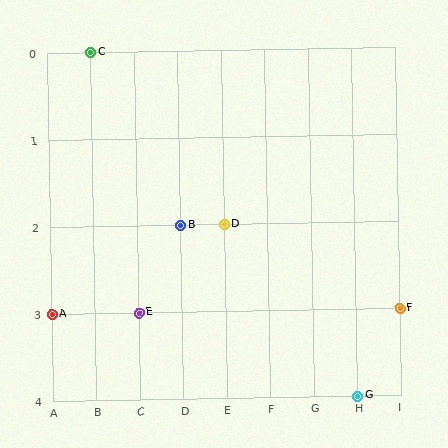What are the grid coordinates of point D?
Point D is at grid coordinates (E, 2).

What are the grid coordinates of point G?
Point G is at grid coordinates (H, 4).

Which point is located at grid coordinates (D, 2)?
Point B is at (D, 2).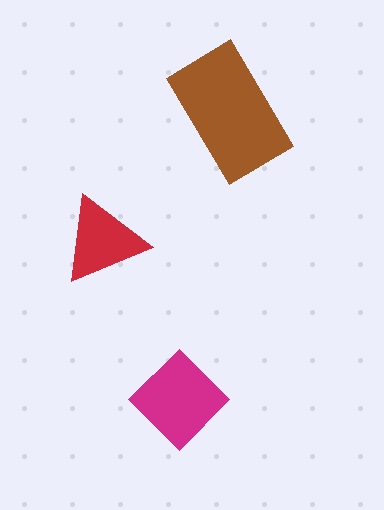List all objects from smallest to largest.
The red triangle, the magenta diamond, the brown rectangle.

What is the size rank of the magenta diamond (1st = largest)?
2nd.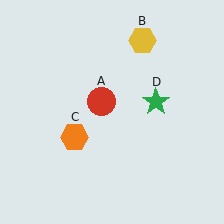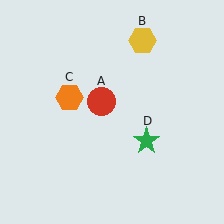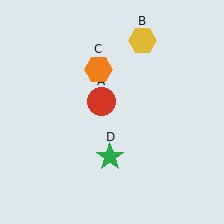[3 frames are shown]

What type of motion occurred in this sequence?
The orange hexagon (object C), green star (object D) rotated clockwise around the center of the scene.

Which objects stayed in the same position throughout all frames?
Red circle (object A) and yellow hexagon (object B) remained stationary.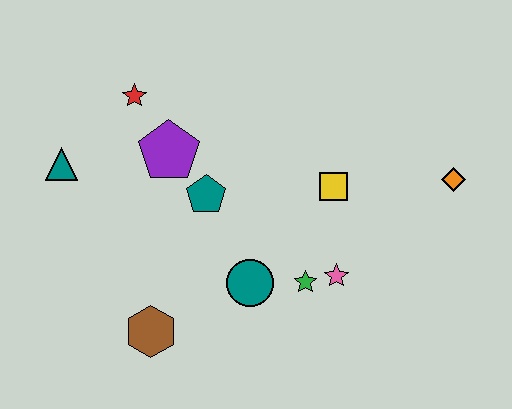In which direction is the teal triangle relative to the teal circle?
The teal triangle is to the left of the teal circle.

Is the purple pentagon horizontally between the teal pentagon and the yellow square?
No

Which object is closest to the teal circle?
The green star is closest to the teal circle.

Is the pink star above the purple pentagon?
No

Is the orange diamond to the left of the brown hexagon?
No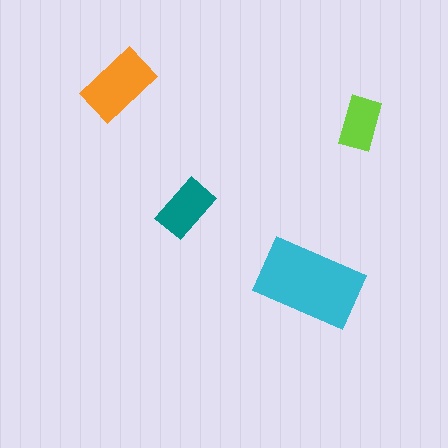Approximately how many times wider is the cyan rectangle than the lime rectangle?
About 2 times wider.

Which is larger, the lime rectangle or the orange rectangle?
The orange one.